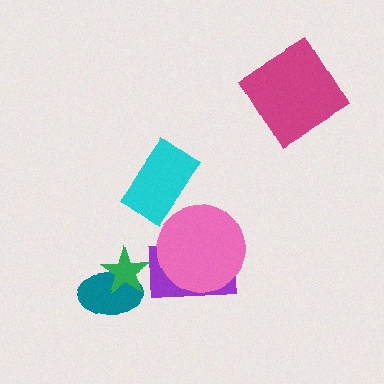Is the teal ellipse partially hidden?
Yes, it is partially covered by another shape.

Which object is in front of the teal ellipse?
The green star is in front of the teal ellipse.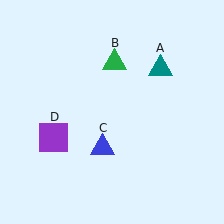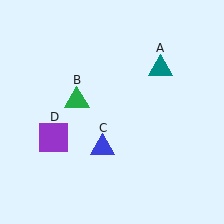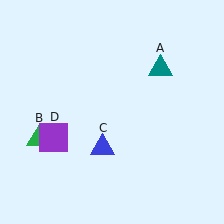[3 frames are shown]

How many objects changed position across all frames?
1 object changed position: green triangle (object B).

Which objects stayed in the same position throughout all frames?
Teal triangle (object A) and blue triangle (object C) and purple square (object D) remained stationary.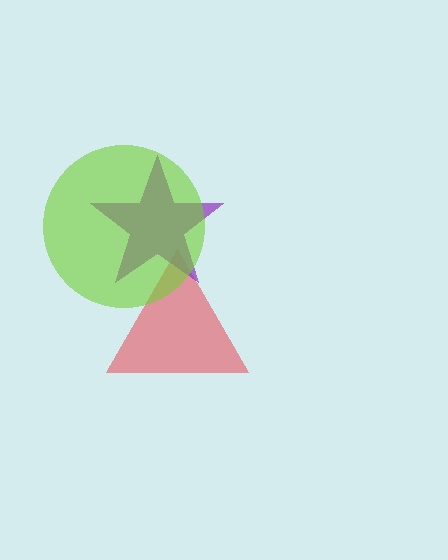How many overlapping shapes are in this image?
There are 3 overlapping shapes in the image.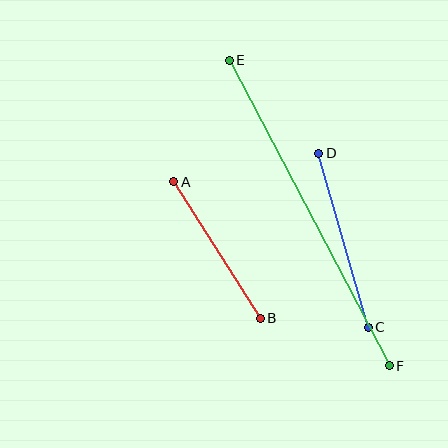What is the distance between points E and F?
The distance is approximately 345 pixels.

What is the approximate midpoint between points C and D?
The midpoint is at approximately (343, 240) pixels.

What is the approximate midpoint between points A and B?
The midpoint is at approximately (217, 250) pixels.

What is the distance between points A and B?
The distance is approximately 162 pixels.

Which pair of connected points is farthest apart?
Points E and F are farthest apart.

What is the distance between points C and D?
The distance is approximately 181 pixels.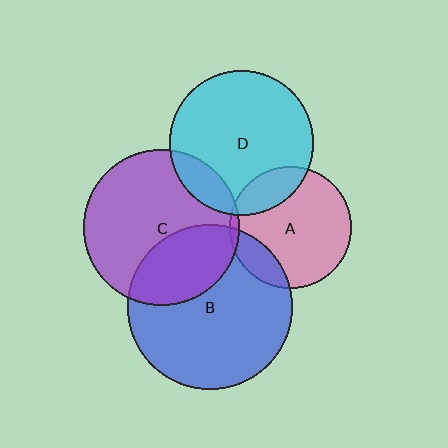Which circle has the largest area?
Circle B (blue).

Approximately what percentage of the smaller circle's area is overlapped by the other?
Approximately 20%.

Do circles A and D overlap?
Yes.